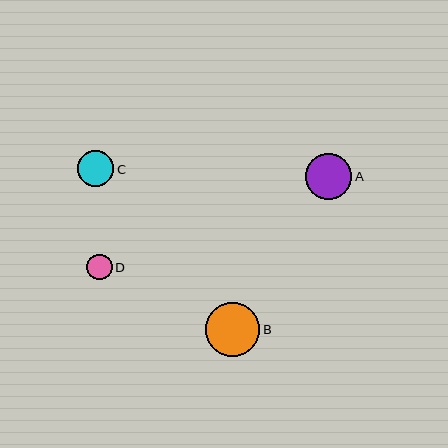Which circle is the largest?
Circle B is the largest with a size of approximately 54 pixels.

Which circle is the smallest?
Circle D is the smallest with a size of approximately 25 pixels.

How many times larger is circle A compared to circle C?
Circle A is approximately 1.3 times the size of circle C.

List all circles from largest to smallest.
From largest to smallest: B, A, C, D.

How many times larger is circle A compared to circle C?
Circle A is approximately 1.3 times the size of circle C.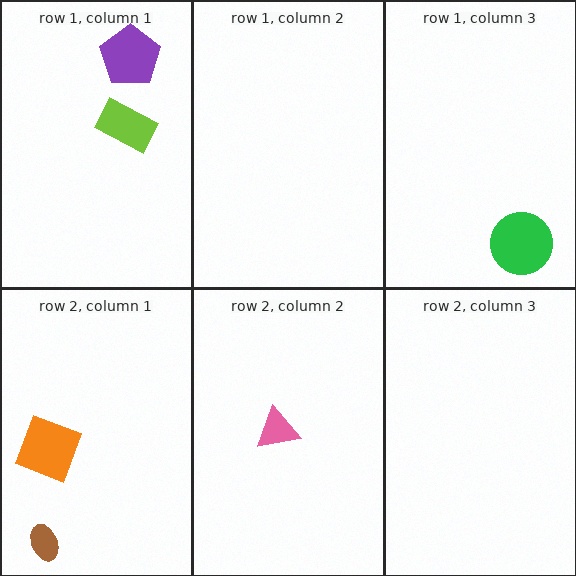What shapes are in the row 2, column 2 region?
The pink triangle.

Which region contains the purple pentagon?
The row 1, column 1 region.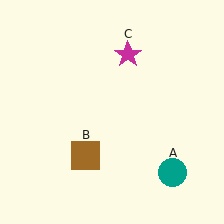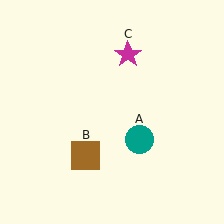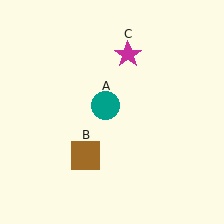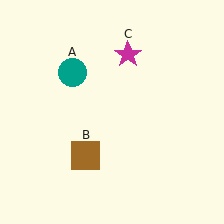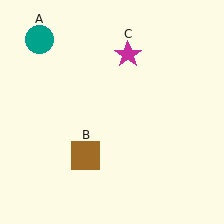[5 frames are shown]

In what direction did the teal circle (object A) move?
The teal circle (object A) moved up and to the left.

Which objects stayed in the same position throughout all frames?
Brown square (object B) and magenta star (object C) remained stationary.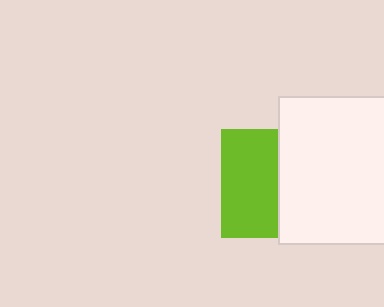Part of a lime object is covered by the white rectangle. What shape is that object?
It is a square.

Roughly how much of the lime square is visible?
About half of it is visible (roughly 52%).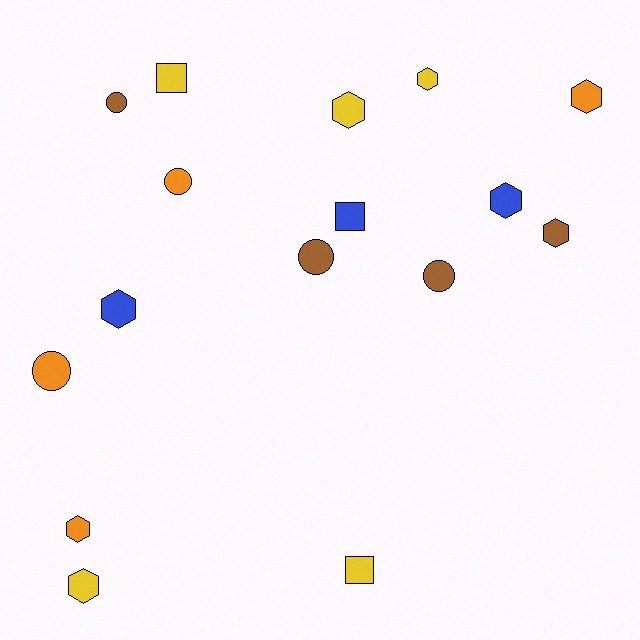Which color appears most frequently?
Yellow, with 5 objects.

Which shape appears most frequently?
Hexagon, with 8 objects.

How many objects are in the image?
There are 16 objects.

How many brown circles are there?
There are 3 brown circles.